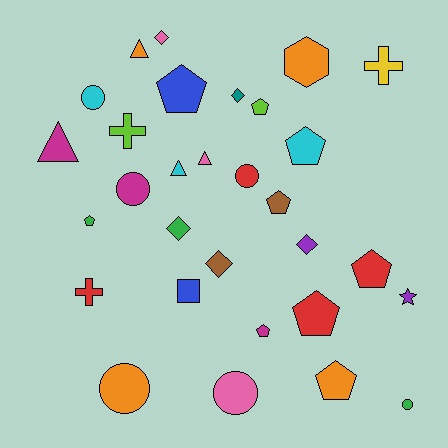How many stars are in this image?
There is 1 star.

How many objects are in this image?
There are 30 objects.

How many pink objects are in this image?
There are 3 pink objects.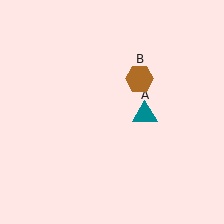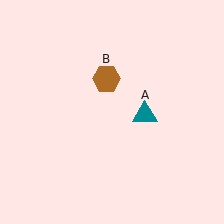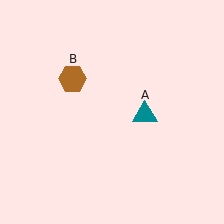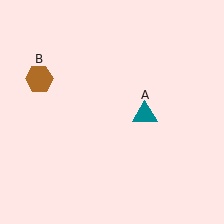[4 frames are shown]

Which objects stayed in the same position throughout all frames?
Teal triangle (object A) remained stationary.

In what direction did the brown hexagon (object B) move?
The brown hexagon (object B) moved left.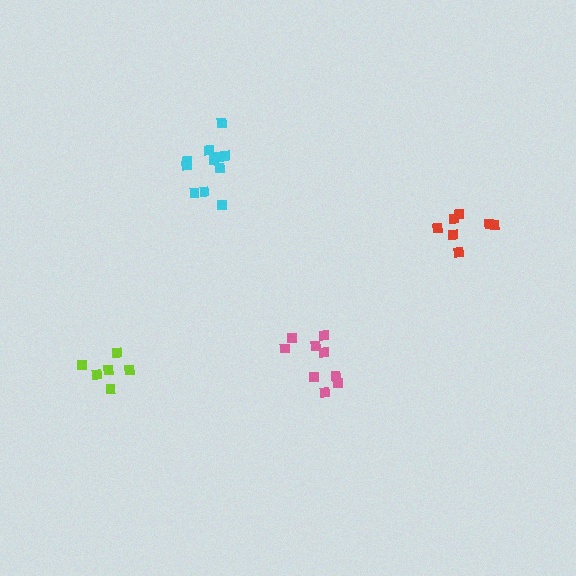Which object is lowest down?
The lime cluster is bottommost.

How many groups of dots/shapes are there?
There are 4 groups.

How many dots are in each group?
Group 1: 11 dots, Group 2: 10 dots, Group 3: 6 dots, Group 4: 7 dots (34 total).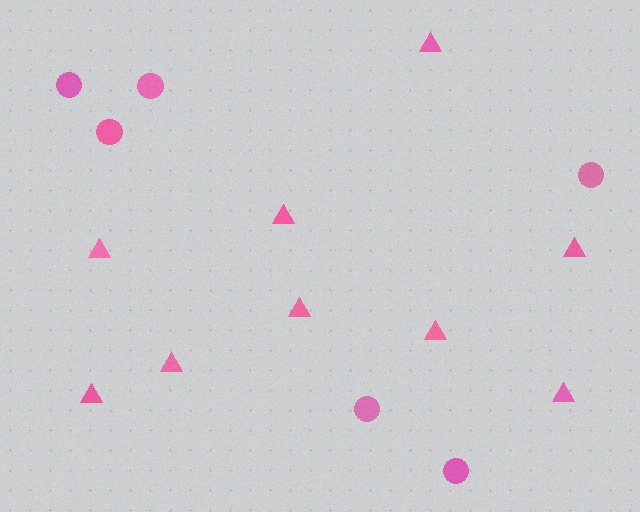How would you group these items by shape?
There are 2 groups: one group of circles (6) and one group of triangles (9).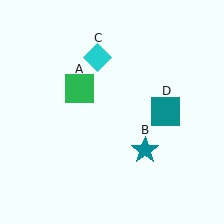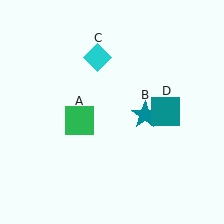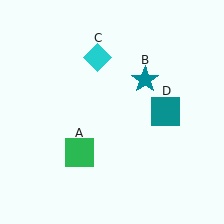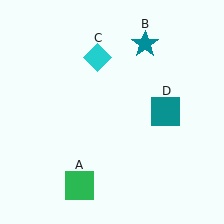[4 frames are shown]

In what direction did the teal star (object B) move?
The teal star (object B) moved up.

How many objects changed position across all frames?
2 objects changed position: green square (object A), teal star (object B).